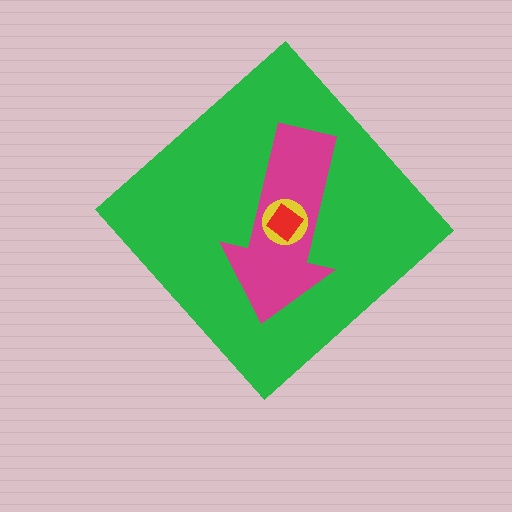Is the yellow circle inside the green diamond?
Yes.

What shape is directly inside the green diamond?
The magenta arrow.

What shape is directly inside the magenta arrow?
The yellow circle.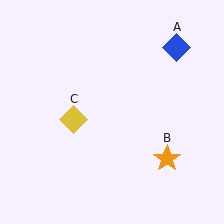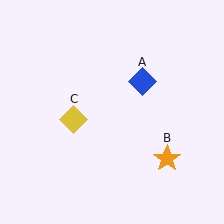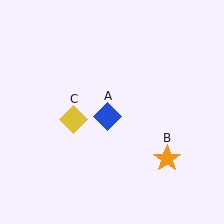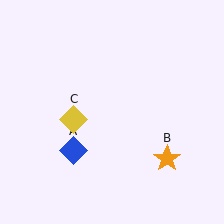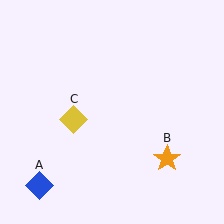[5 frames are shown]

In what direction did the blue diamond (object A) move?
The blue diamond (object A) moved down and to the left.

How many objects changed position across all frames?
1 object changed position: blue diamond (object A).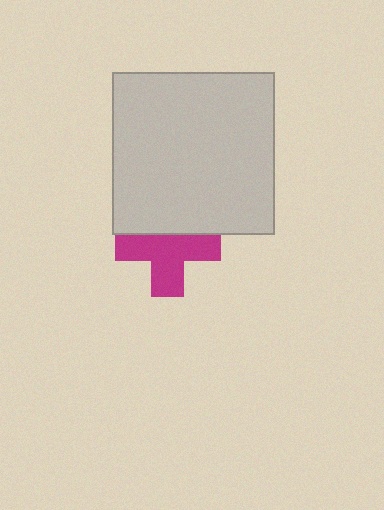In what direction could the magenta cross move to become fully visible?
The magenta cross could move down. That would shift it out from behind the light gray square entirely.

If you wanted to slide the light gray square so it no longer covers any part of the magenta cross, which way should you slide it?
Slide it up — that is the most direct way to separate the two shapes.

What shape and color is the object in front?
The object in front is a light gray square.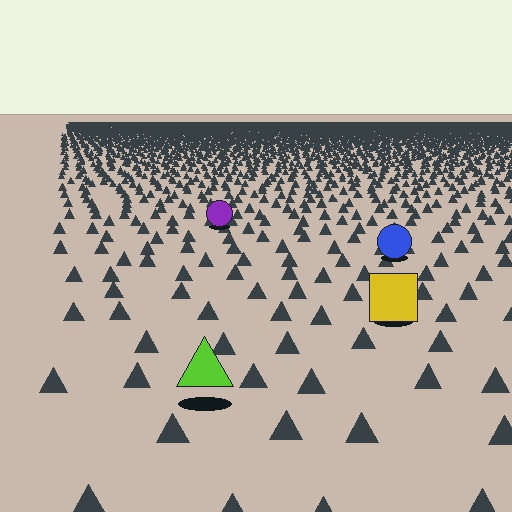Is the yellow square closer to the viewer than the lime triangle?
No. The lime triangle is closer — you can tell from the texture gradient: the ground texture is coarser near it.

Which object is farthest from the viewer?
The purple circle is farthest from the viewer. It appears smaller and the ground texture around it is denser.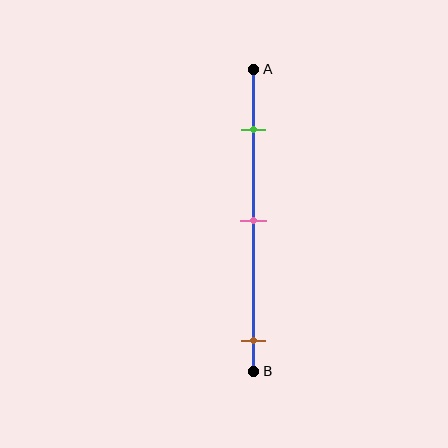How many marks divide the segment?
There are 3 marks dividing the segment.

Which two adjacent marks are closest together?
The green and pink marks are the closest adjacent pair.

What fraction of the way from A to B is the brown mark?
The brown mark is approximately 90% (0.9) of the way from A to B.